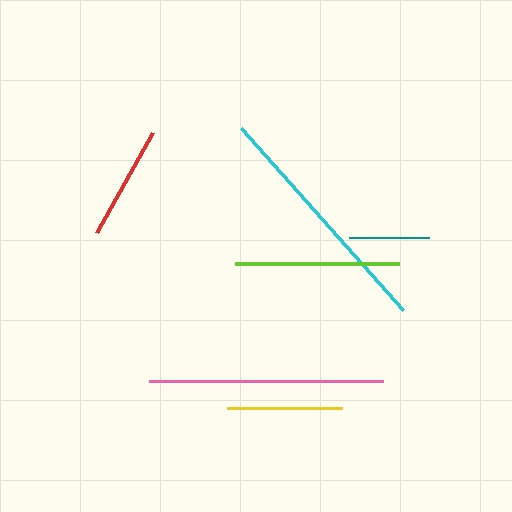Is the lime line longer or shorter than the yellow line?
The lime line is longer than the yellow line.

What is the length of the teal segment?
The teal segment is approximately 80 pixels long.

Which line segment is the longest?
The cyan line is the longest at approximately 244 pixels.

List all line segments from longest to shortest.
From longest to shortest: cyan, pink, lime, red, yellow, teal.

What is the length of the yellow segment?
The yellow segment is approximately 115 pixels long.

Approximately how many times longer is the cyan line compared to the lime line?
The cyan line is approximately 1.5 times the length of the lime line.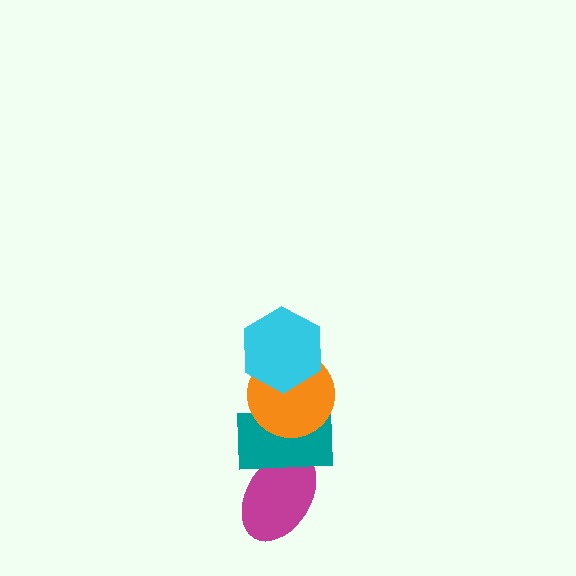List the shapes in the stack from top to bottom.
From top to bottom: the cyan hexagon, the orange circle, the teal rectangle, the magenta ellipse.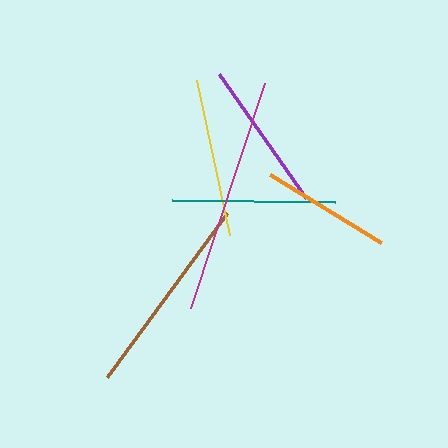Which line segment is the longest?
The magenta line is the longest at approximately 237 pixels.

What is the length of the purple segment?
The purple segment is approximately 151 pixels long.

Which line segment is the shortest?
The orange line is the shortest at approximately 130 pixels.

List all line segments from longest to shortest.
From longest to shortest: magenta, brown, teal, yellow, purple, orange.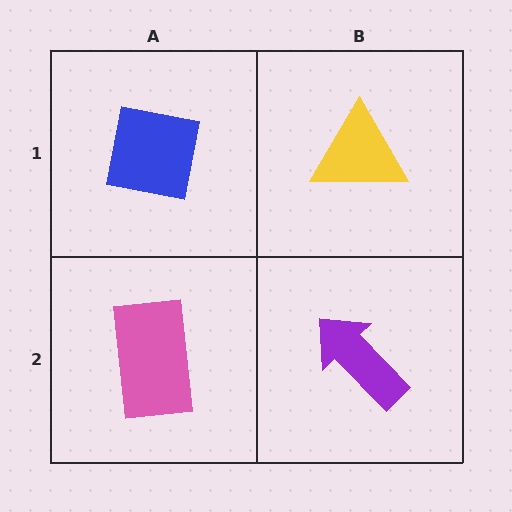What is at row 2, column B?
A purple arrow.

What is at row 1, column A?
A blue square.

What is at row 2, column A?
A pink rectangle.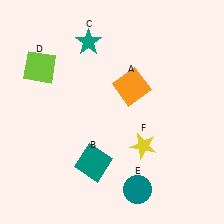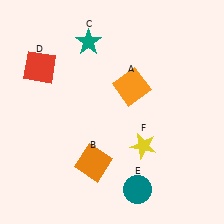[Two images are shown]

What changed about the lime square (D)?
In Image 1, D is lime. In Image 2, it changed to red.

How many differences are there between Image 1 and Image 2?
There are 2 differences between the two images.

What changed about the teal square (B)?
In Image 1, B is teal. In Image 2, it changed to orange.